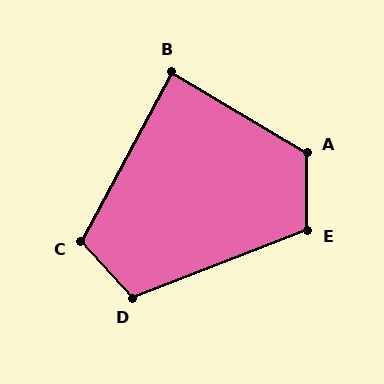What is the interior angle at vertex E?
Approximately 111 degrees (obtuse).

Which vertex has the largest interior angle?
A, at approximately 121 degrees.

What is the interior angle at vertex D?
Approximately 111 degrees (obtuse).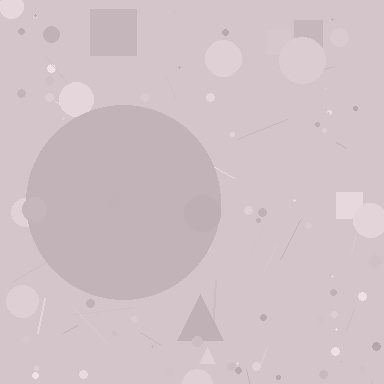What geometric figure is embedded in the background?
A circle is embedded in the background.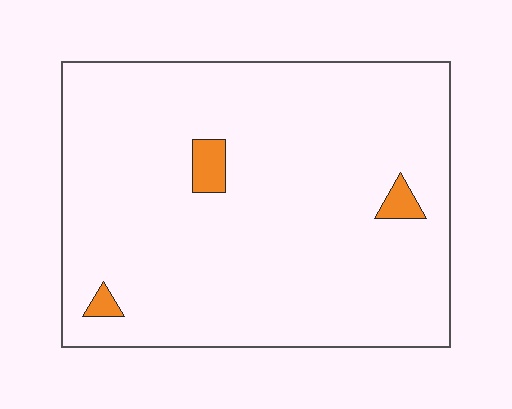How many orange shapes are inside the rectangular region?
3.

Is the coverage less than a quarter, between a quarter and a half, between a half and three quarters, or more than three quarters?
Less than a quarter.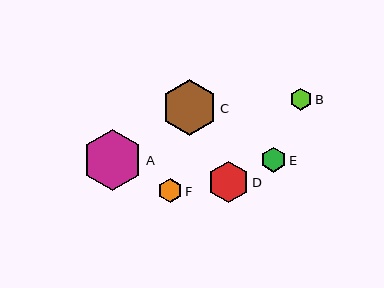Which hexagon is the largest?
Hexagon A is the largest with a size of approximately 60 pixels.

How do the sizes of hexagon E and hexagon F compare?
Hexagon E and hexagon F are approximately the same size.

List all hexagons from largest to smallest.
From largest to smallest: A, C, D, E, F, B.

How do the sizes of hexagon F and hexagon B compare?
Hexagon F and hexagon B are approximately the same size.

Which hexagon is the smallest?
Hexagon B is the smallest with a size of approximately 22 pixels.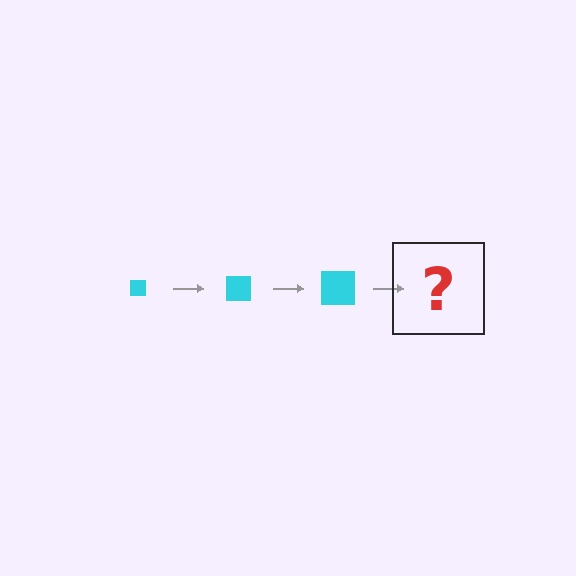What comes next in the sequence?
The next element should be a cyan square, larger than the previous one.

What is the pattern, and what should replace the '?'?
The pattern is that the square gets progressively larger each step. The '?' should be a cyan square, larger than the previous one.